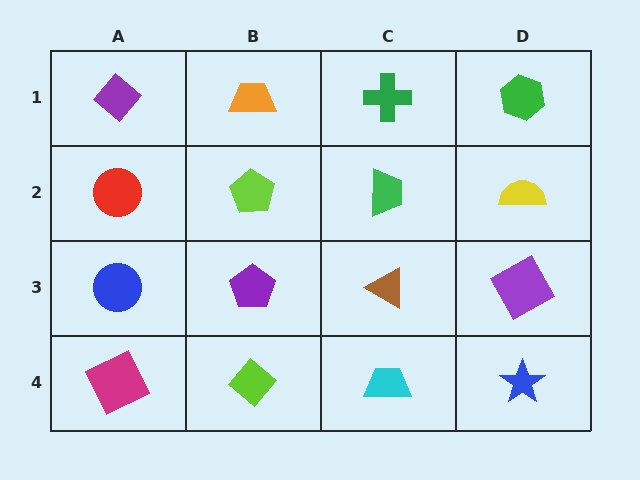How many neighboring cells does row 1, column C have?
3.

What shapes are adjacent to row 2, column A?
A purple diamond (row 1, column A), a blue circle (row 3, column A), a lime pentagon (row 2, column B).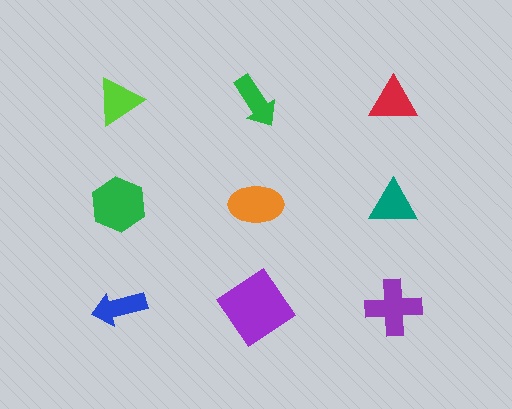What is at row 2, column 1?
A green hexagon.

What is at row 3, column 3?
A purple cross.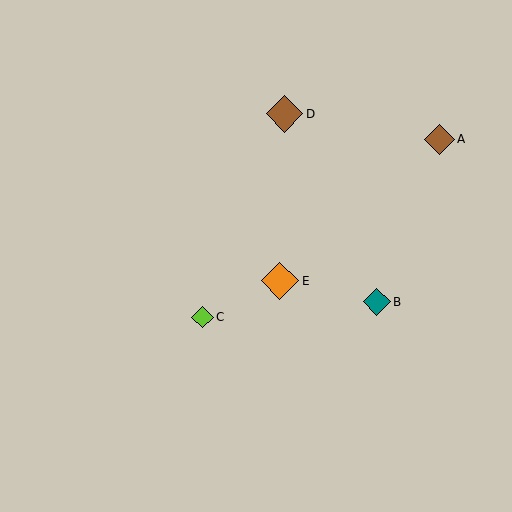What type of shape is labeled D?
Shape D is a brown diamond.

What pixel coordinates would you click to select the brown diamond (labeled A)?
Click at (439, 139) to select the brown diamond A.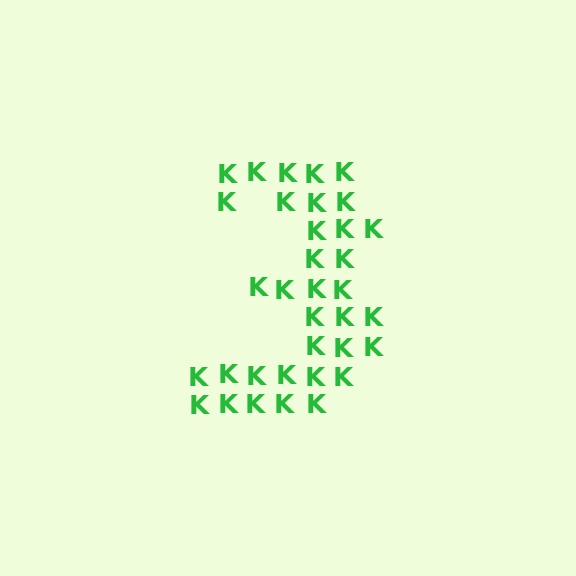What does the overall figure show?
The overall figure shows the digit 3.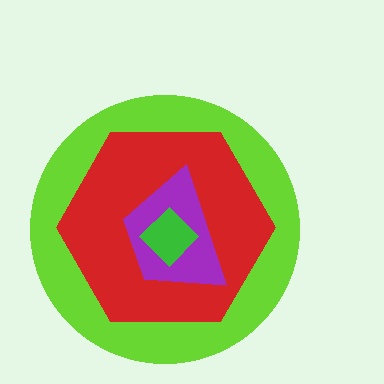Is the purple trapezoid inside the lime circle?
Yes.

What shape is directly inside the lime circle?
The red hexagon.